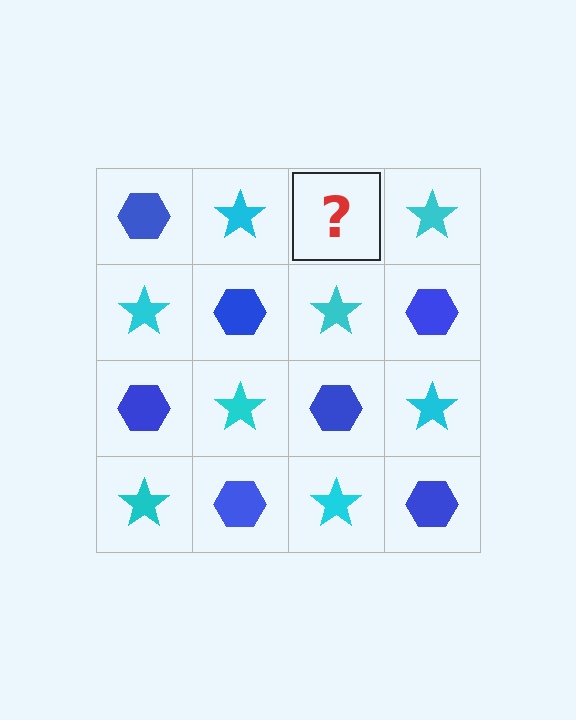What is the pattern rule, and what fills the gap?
The rule is that it alternates blue hexagon and cyan star in a checkerboard pattern. The gap should be filled with a blue hexagon.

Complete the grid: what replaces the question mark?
The question mark should be replaced with a blue hexagon.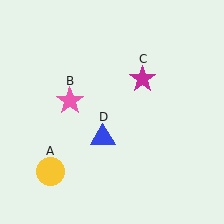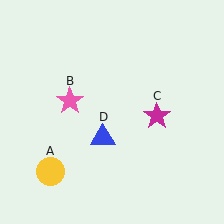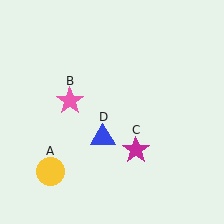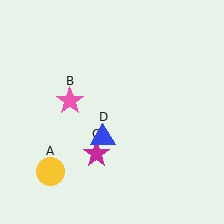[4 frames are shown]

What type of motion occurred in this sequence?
The magenta star (object C) rotated clockwise around the center of the scene.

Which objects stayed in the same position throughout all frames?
Yellow circle (object A) and pink star (object B) and blue triangle (object D) remained stationary.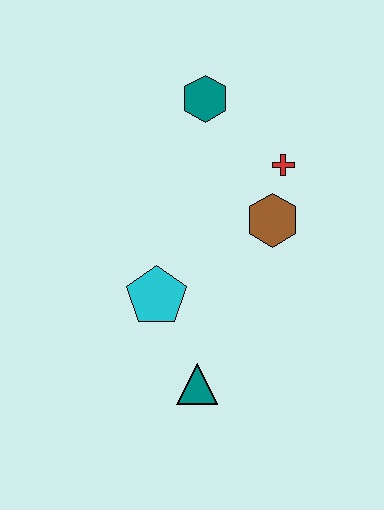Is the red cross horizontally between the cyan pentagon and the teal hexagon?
No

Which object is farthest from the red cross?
The teal triangle is farthest from the red cross.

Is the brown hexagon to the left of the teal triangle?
No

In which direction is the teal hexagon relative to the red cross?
The teal hexagon is to the left of the red cross.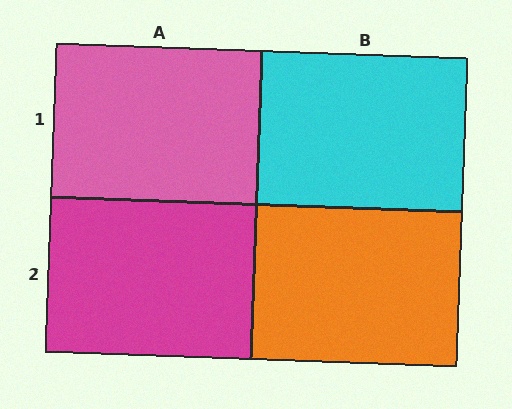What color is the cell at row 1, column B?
Cyan.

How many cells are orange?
1 cell is orange.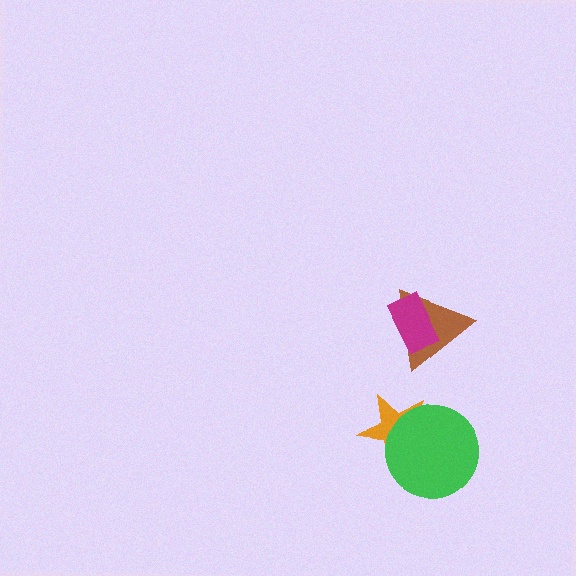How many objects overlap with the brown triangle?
1 object overlaps with the brown triangle.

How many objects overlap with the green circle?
1 object overlaps with the green circle.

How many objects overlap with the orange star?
1 object overlaps with the orange star.